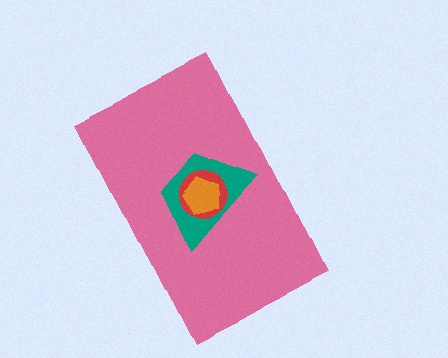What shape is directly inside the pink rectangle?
The teal trapezoid.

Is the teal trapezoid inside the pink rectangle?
Yes.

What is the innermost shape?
The orange pentagon.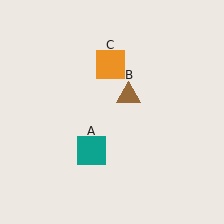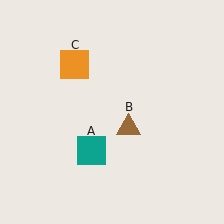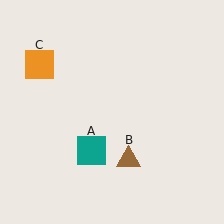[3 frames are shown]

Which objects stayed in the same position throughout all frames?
Teal square (object A) remained stationary.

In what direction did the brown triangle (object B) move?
The brown triangle (object B) moved down.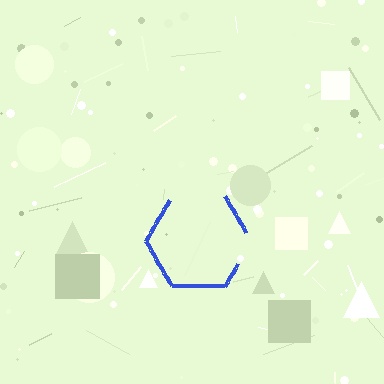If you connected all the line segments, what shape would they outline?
They would outline a hexagon.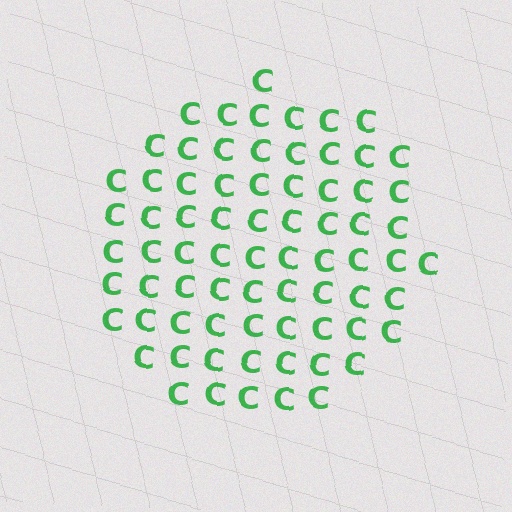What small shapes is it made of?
It is made of small letter C's.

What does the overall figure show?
The overall figure shows a circle.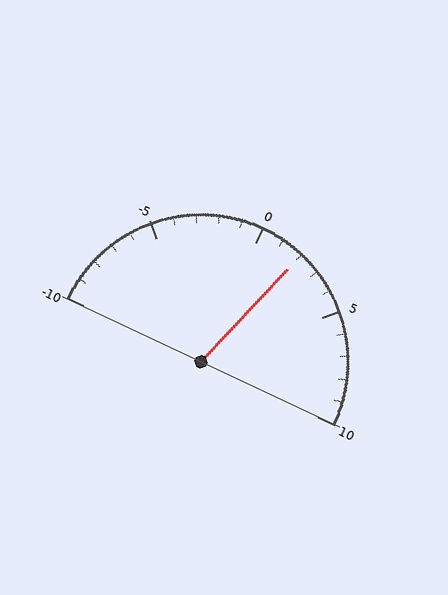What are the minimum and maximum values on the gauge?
The gauge ranges from -10 to 10.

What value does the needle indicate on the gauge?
The needle indicates approximately 2.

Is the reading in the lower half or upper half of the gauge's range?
The reading is in the upper half of the range (-10 to 10).